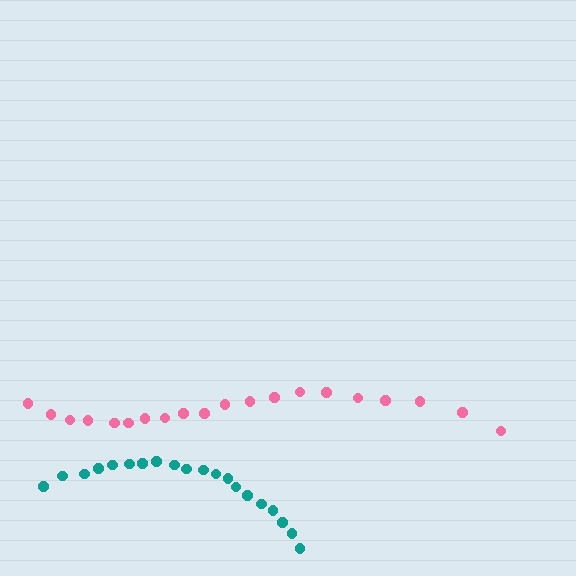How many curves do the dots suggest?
There are 2 distinct paths.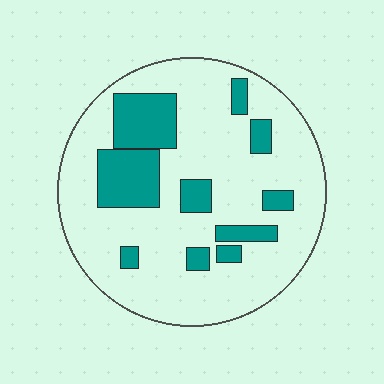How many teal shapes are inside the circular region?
10.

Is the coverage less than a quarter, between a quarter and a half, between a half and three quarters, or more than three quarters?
Less than a quarter.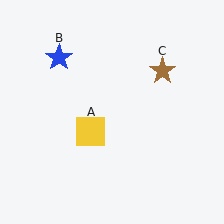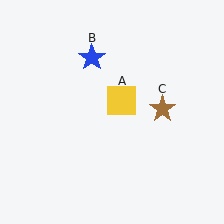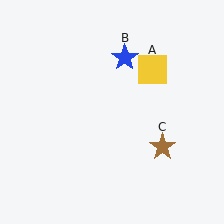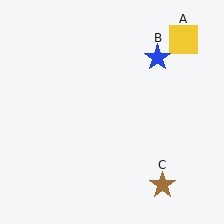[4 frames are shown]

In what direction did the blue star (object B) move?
The blue star (object B) moved right.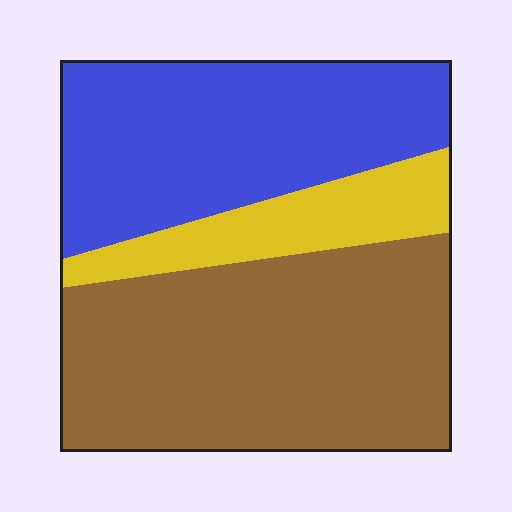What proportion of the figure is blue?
Blue takes up about three eighths (3/8) of the figure.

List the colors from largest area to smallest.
From largest to smallest: brown, blue, yellow.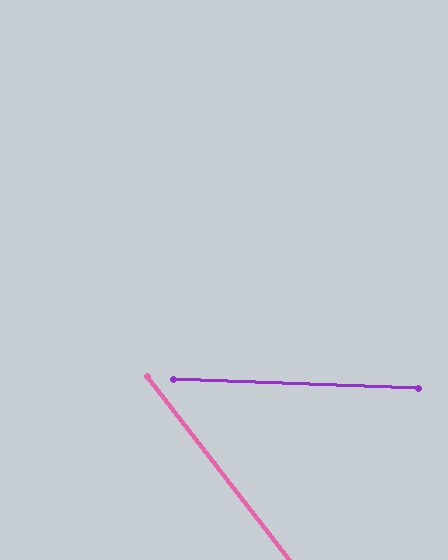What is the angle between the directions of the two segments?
Approximately 50 degrees.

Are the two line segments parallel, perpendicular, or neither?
Neither parallel nor perpendicular — they differ by about 50°.